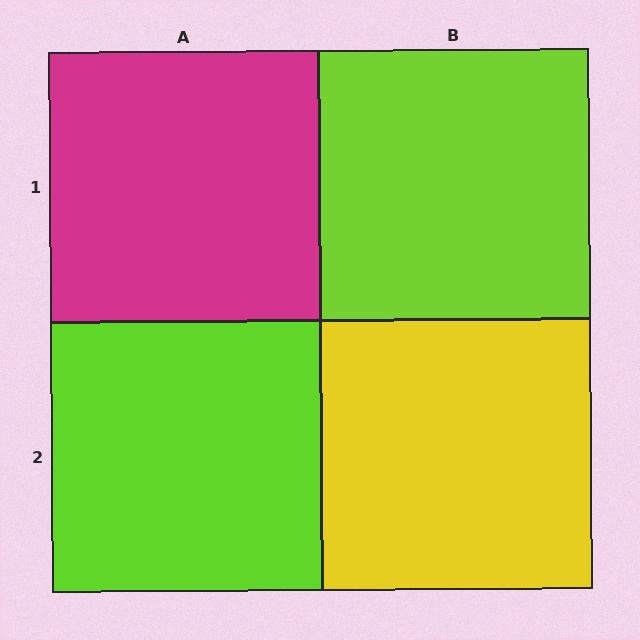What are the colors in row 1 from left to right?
Magenta, lime.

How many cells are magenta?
1 cell is magenta.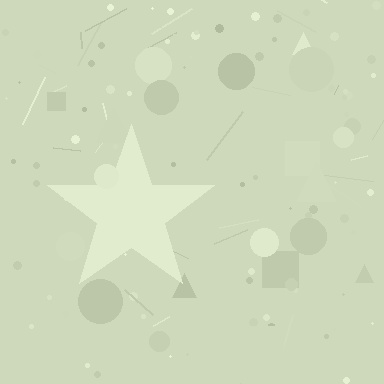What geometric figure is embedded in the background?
A star is embedded in the background.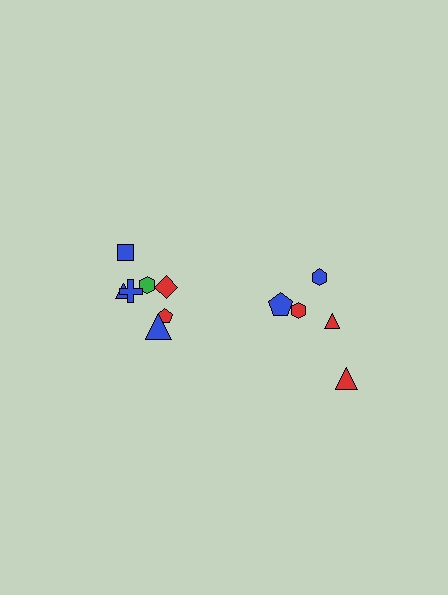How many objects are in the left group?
There are 7 objects.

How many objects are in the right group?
There are 5 objects.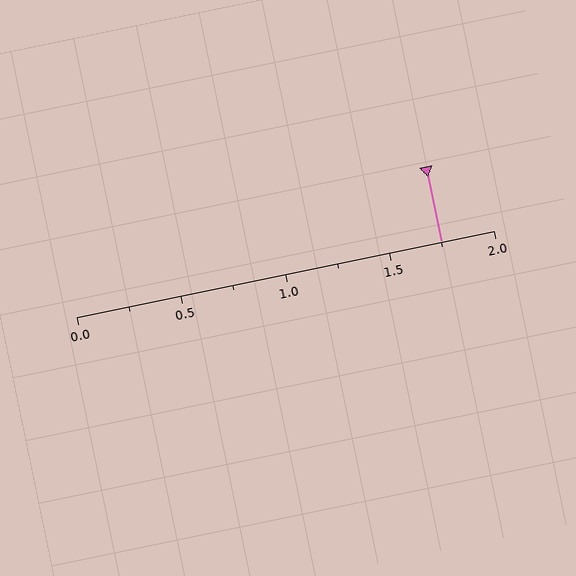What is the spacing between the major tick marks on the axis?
The major ticks are spaced 0.5 apart.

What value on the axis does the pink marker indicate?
The marker indicates approximately 1.75.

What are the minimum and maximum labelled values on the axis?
The axis runs from 0.0 to 2.0.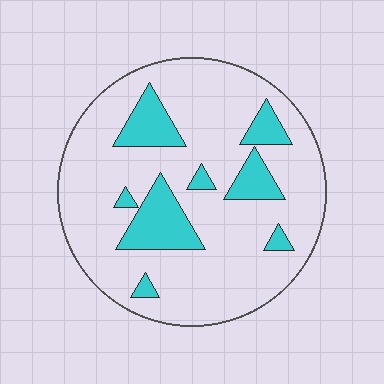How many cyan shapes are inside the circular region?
8.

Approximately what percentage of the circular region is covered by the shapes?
Approximately 20%.